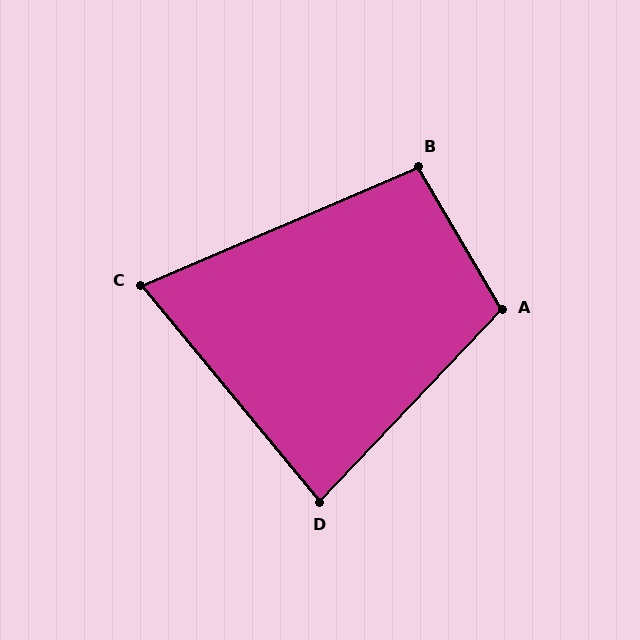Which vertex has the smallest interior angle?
C, at approximately 74 degrees.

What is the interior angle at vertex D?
Approximately 83 degrees (acute).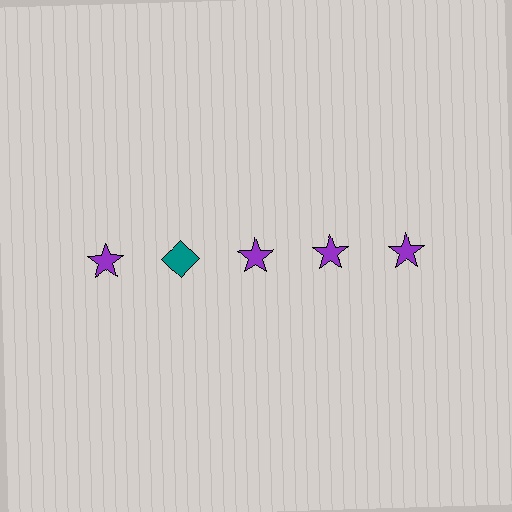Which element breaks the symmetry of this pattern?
The teal diamond in the top row, second from left column breaks the symmetry. All other shapes are purple stars.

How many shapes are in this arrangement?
There are 5 shapes arranged in a grid pattern.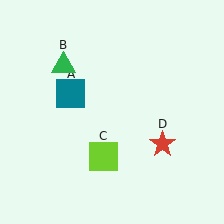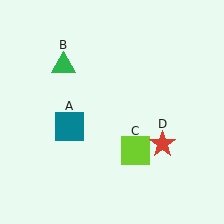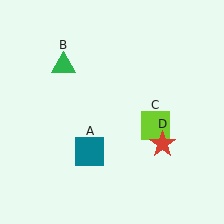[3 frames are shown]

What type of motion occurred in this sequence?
The teal square (object A), lime square (object C) rotated counterclockwise around the center of the scene.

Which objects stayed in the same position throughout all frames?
Green triangle (object B) and red star (object D) remained stationary.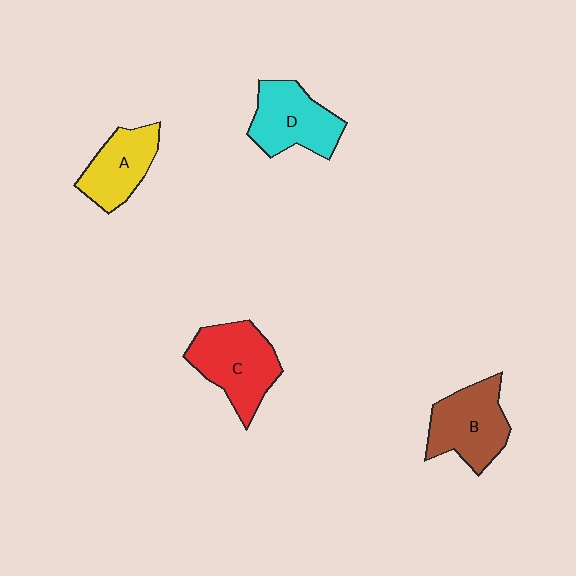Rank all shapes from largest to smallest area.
From largest to smallest: C (red), B (brown), D (cyan), A (yellow).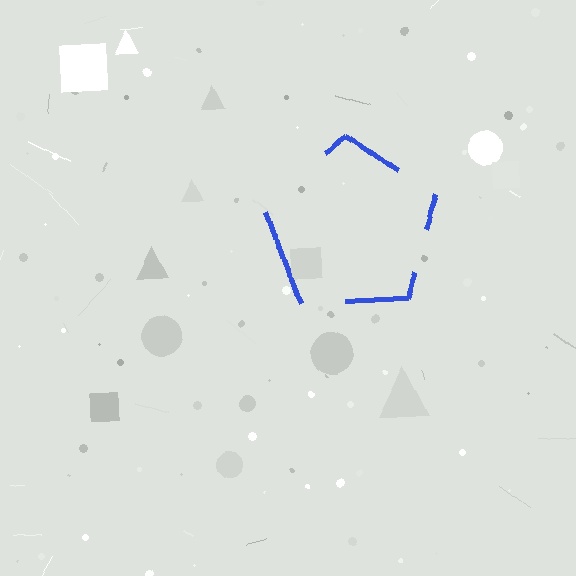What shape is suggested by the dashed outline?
The dashed outline suggests a pentagon.